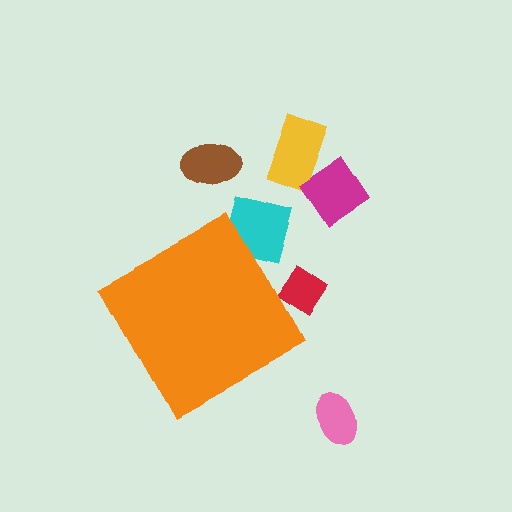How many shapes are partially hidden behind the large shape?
2 shapes are partially hidden.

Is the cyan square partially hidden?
Yes, the cyan square is partially hidden behind the orange diamond.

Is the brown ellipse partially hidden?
No, the brown ellipse is fully visible.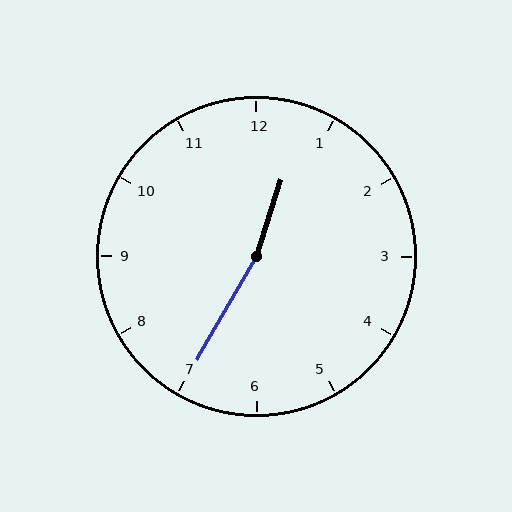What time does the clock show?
12:35.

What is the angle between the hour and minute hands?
Approximately 168 degrees.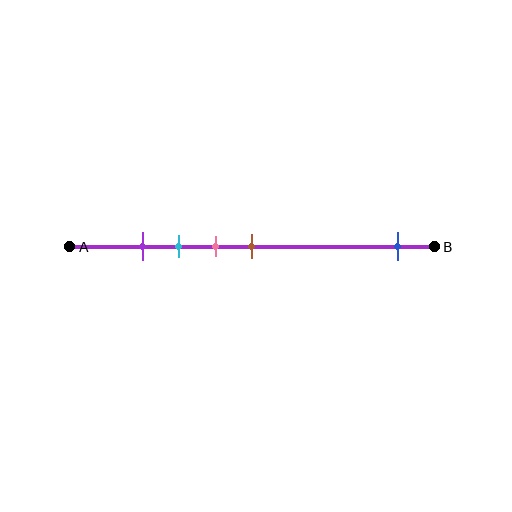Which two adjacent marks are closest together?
The purple and cyan marks are the closest adjacent pair.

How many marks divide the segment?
There are 5 marks dividing the segment.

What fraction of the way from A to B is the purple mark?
The purple mark is approximately 20% (0.2) of the way from A to B.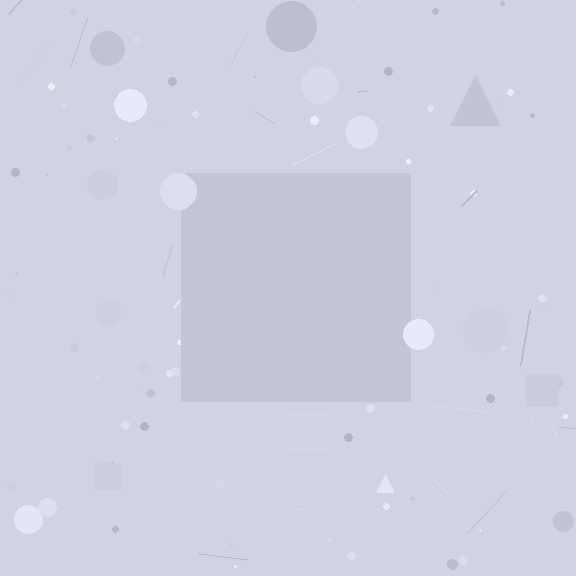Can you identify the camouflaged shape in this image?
The camouflaged shape is a square.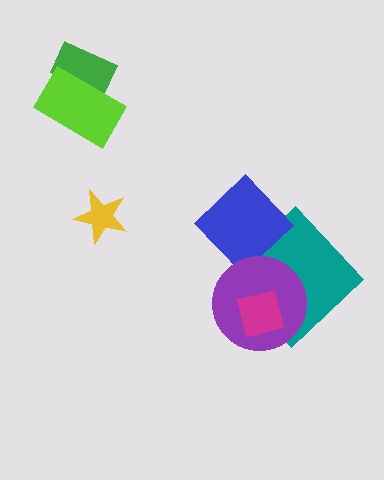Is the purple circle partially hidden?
Yes, it is partially covered by another shape.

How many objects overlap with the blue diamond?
2 objects overlap with the blue diamond.